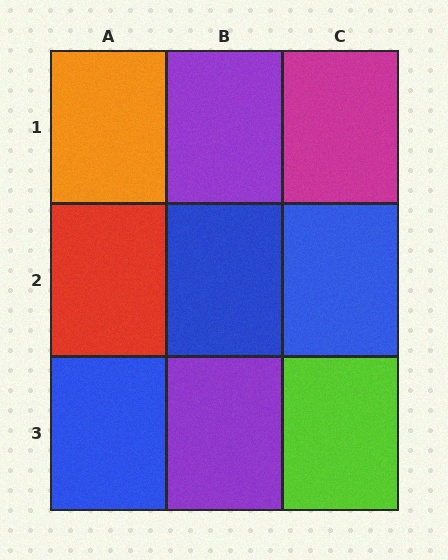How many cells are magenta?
1 cell is magenta.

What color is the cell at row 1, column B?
Purple.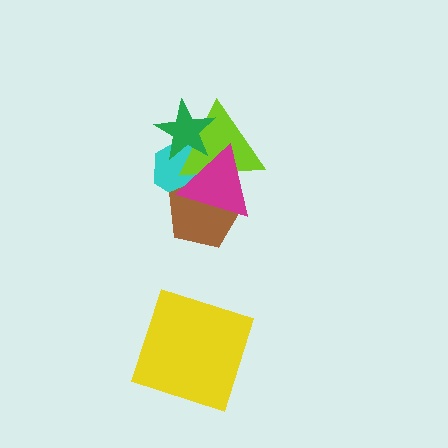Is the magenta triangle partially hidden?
No, no other shape covers it.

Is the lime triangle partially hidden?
Yes, it is partially covered by another shape.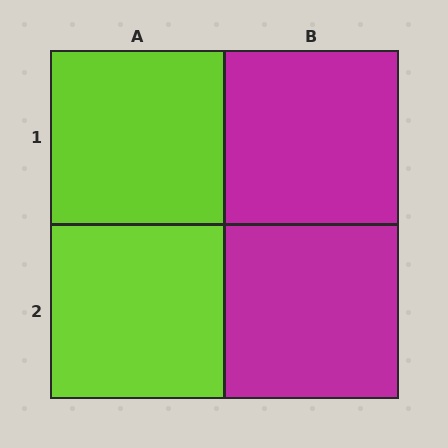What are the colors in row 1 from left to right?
Lime, magenta.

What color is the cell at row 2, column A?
Lime.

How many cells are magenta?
2 cells are magenta.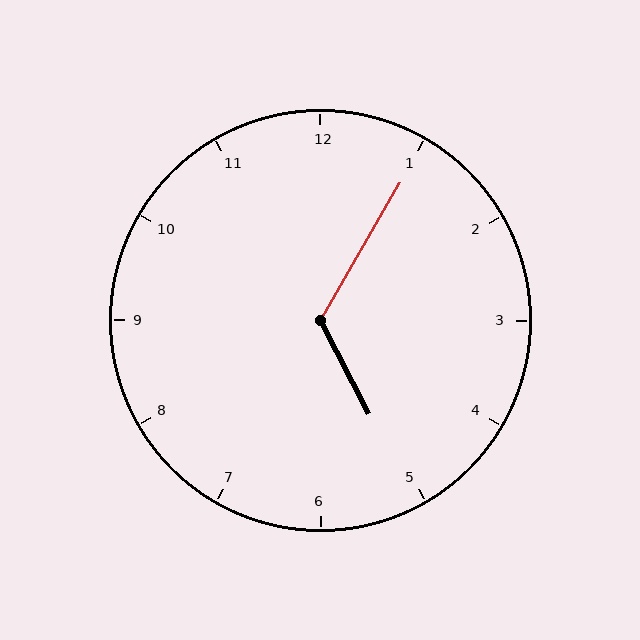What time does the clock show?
5:05.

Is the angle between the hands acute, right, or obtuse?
It is obtuse.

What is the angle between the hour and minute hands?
Approximately 122 degrees.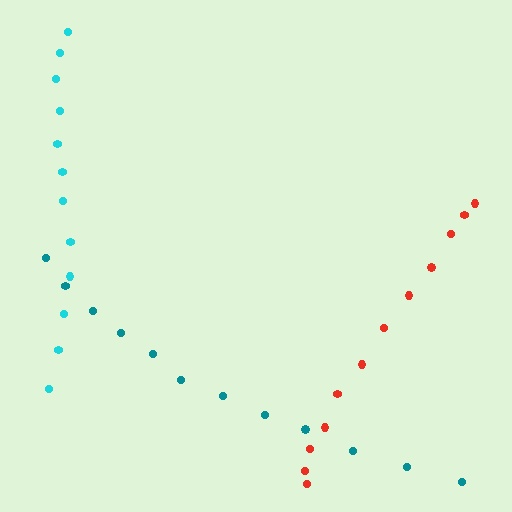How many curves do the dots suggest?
There are 3 distinct paths.